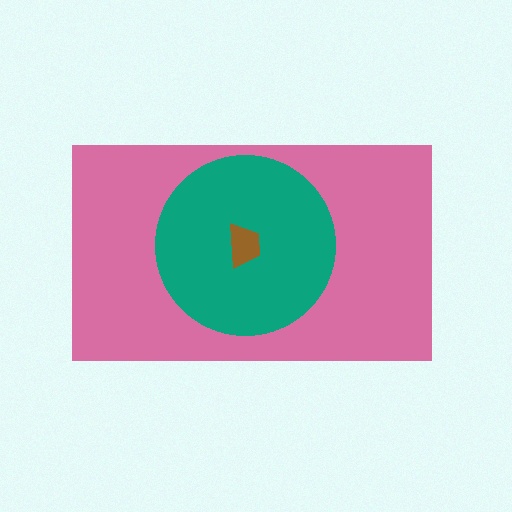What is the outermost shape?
The pink rectangle.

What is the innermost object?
The brown trapezoid.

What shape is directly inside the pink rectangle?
The teal circle.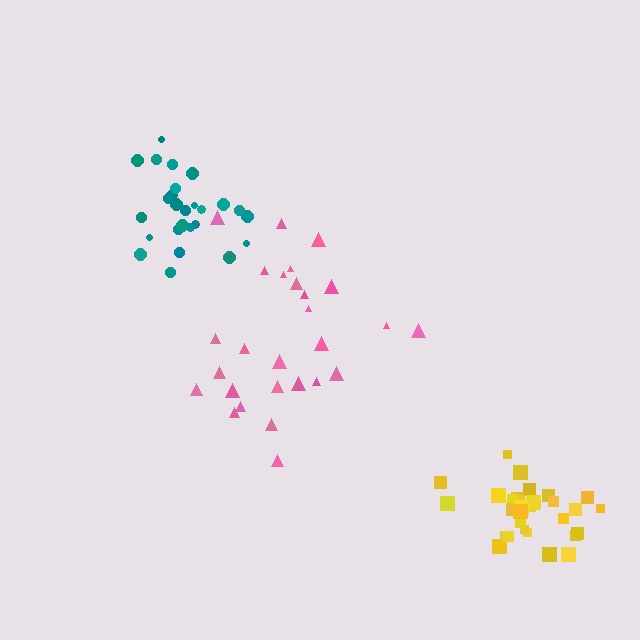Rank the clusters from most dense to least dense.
yellow, teal, pink.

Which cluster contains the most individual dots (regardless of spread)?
Yellow (30).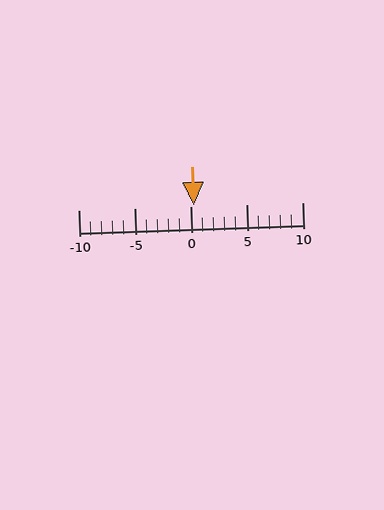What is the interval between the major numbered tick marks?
The major tick marks are spaced 5 units apart.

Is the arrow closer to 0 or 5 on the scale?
The arrow is closer to 0.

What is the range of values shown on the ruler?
The ruler shows values from -10 to 10.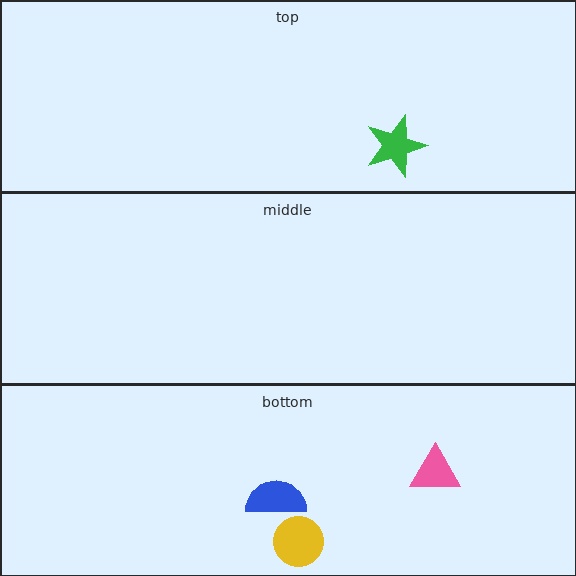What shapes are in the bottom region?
The yellow circle, the blue semicircle, the pink triangle.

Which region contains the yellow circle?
The bottom region.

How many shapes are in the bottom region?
3.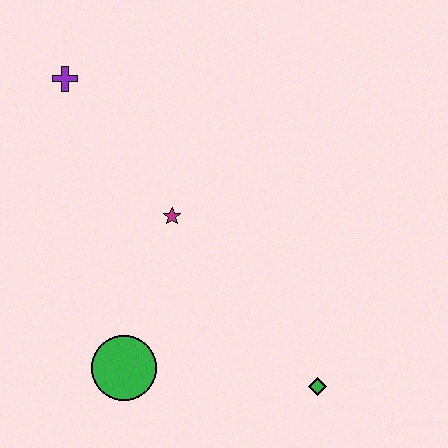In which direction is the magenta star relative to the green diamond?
The magenta star is above the green diamond.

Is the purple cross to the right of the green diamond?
No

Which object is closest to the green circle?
The magenta star is closest to the green circle.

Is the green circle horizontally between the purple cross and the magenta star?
Yes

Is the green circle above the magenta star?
No